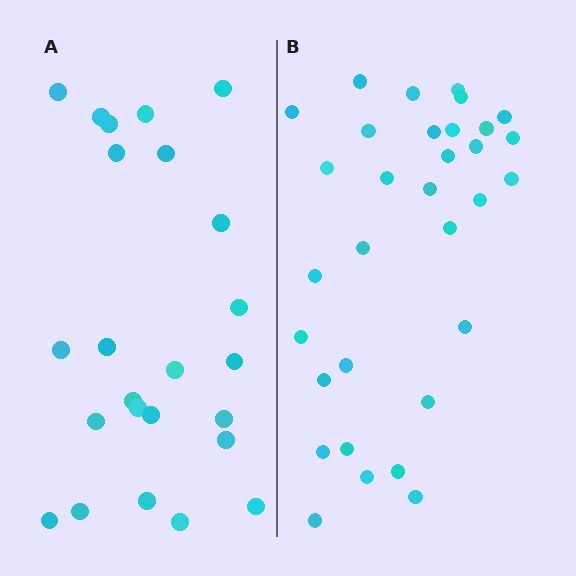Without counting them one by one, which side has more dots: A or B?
Region B (the right region) has more dots.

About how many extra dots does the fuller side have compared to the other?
Region B has roughly 8 or so more dots than region A.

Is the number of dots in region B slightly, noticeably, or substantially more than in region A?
Region B has noticeably more, but not dramatically so. The ratio is roughly 1.3 to 1.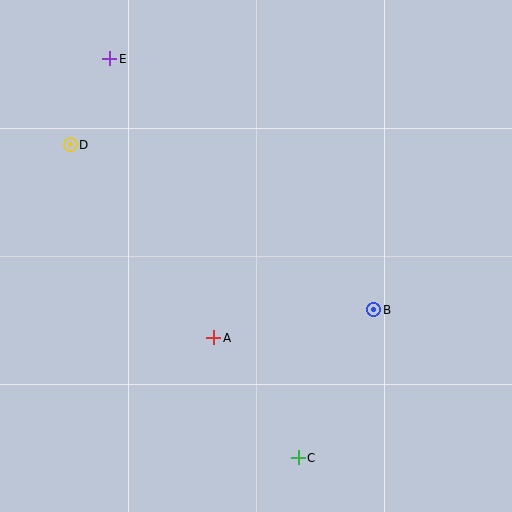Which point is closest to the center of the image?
Point A at (214, 338) is closest to the center.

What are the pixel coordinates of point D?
Point D is at (70, 145).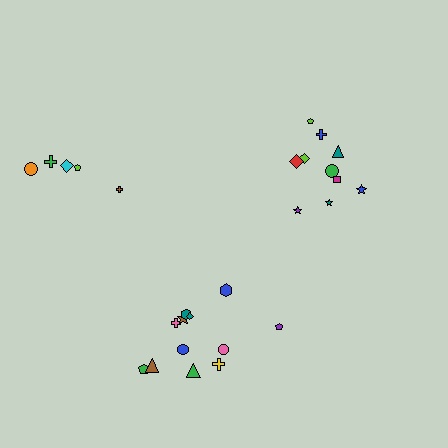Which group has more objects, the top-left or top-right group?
The top-right group.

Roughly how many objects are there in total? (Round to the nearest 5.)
Roughly 25 objects in total.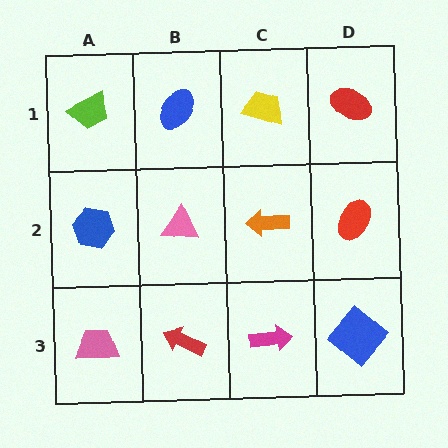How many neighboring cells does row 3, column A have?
2.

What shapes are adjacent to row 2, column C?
A yellow trapezoid (row 1, column C), a magenta arrow (row 3, column C), a pink triangle (row 2, column B), a red ellipse (row 2, column D).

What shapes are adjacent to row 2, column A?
A lime trapezoid (row 1, column A), a pink trapezoid (row 3, column A), a pink triangle (row 2, column B).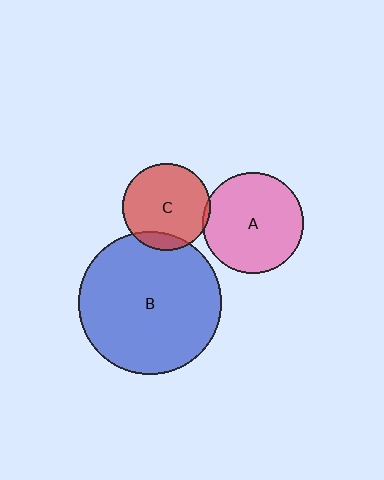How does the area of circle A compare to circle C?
Approximately 1.3 times.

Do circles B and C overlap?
Yes.